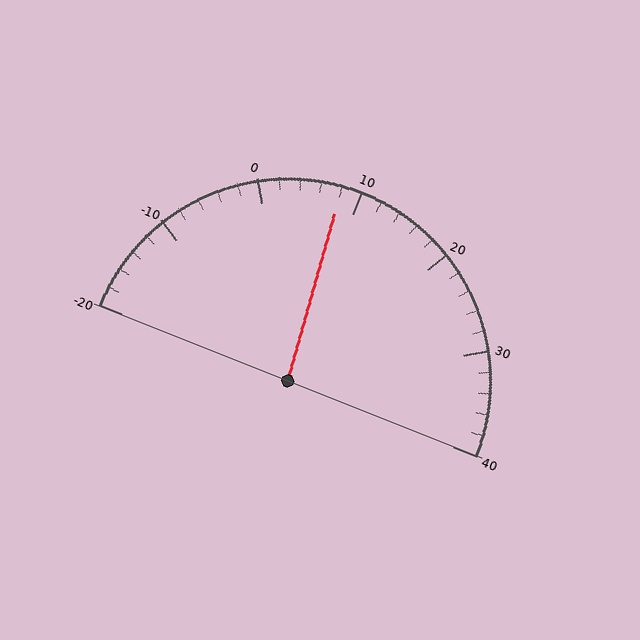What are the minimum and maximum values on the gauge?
The gauge ranges from -20 to 40.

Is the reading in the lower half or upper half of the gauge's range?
The reading is in the lower half of the range (-20 to 40).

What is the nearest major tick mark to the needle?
The nearest major tick mark is 10.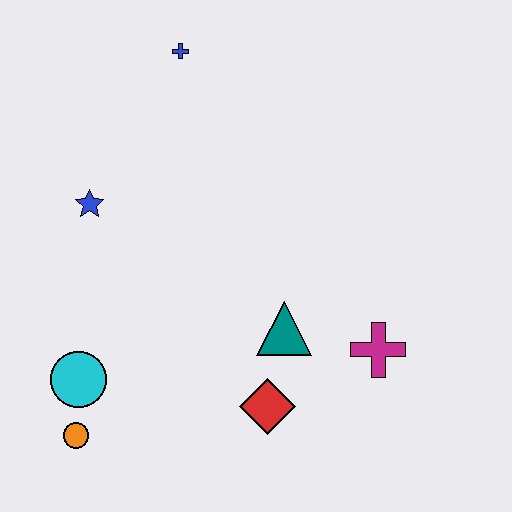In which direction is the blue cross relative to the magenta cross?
The blue cross is above the magenta cross.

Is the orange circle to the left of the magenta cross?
Yes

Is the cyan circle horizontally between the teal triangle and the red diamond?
No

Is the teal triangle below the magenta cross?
No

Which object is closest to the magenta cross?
The teal triangle is closest to the magenta cross.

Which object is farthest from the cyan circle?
The blue cross is farthest from the cyan circle.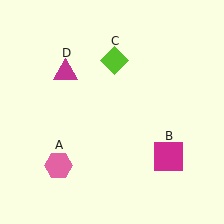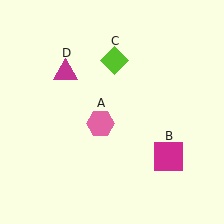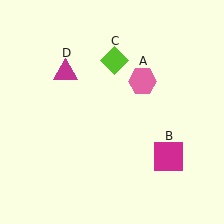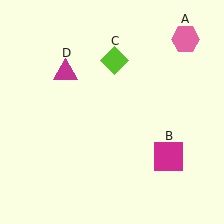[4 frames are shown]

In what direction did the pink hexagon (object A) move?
The pink hexagon (object A) moved up and to the right.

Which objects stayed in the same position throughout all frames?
Magenta square (object B) and lime diamond (object C) and magenta triangle (object D) remained stationary.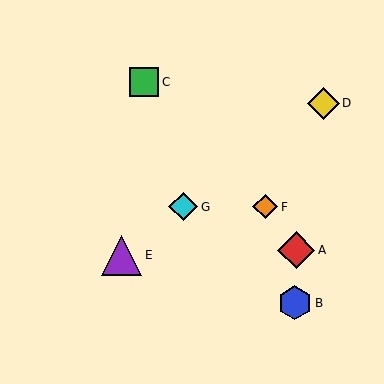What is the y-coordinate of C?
Object C is at y≈82.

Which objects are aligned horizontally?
Objects F, G are aligned horizontally.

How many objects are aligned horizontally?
2 objects (F, G) are aligned horizontally.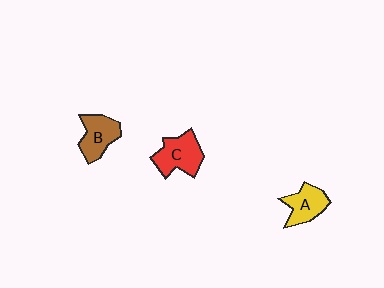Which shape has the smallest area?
Shape A (yellow).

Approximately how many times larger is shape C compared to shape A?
Approximately 1.3 times.